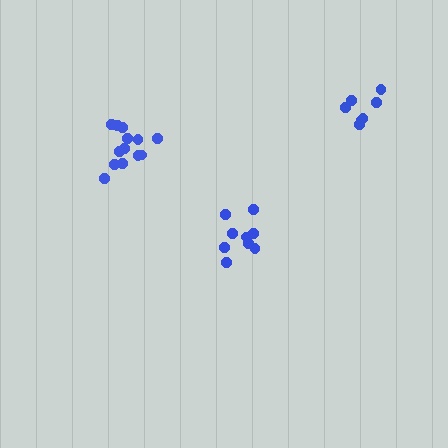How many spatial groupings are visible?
There are 3 spatial groupings.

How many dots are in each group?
Group 1: 7 dots, Group 2: 9 dots, Group 3: 13 dots (29 total).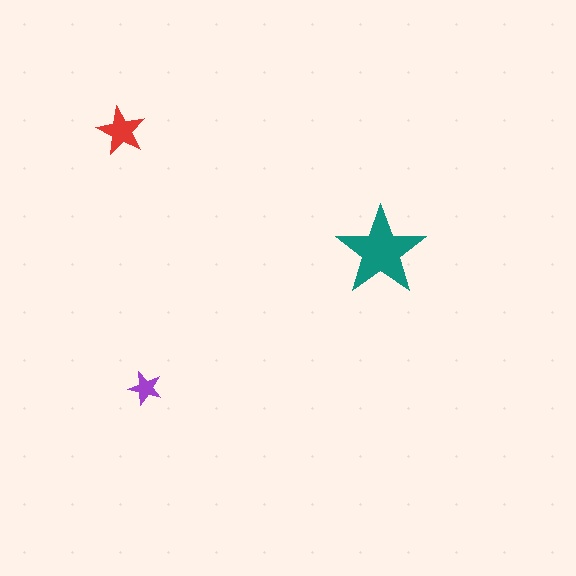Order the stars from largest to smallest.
the teal one, the red one, the purple one.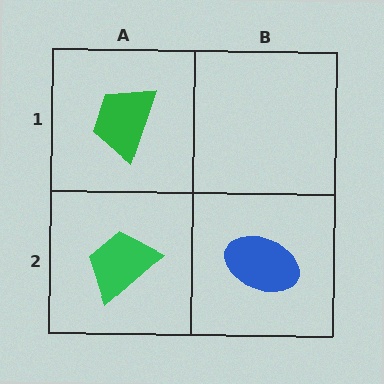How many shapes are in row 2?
2 shapes.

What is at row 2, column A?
A green trapezoid.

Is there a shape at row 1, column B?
No, that cell is empty.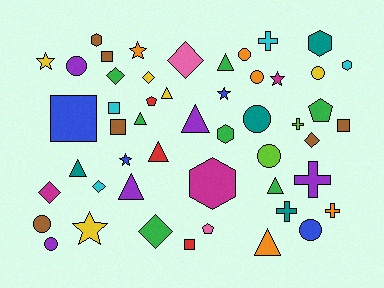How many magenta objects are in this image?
There are 3 magenta objects.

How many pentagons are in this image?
There are 3 pentagons.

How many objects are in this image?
There are 50 objects.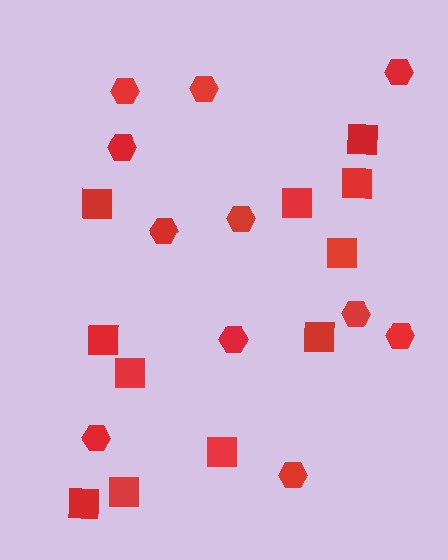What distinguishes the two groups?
There are 2 groups: one group of hexagons (11) and one group of squares (11).